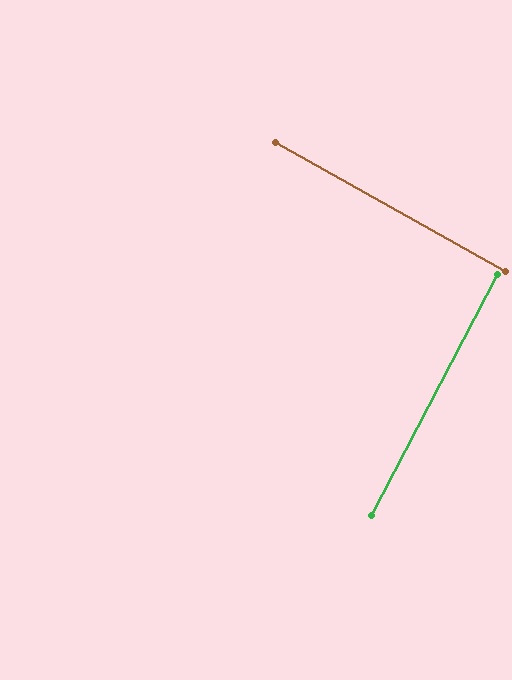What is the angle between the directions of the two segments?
Approximately 89 degrees.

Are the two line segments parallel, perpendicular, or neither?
Perpendicular — they meet at approximately 89°.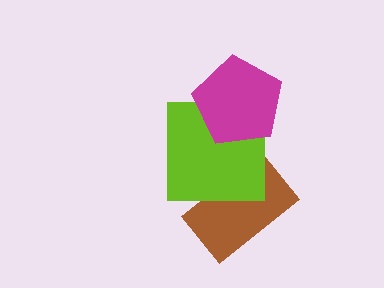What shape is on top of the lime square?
The magenta pentagon is on top of the lime square.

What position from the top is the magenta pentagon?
The magenta pentagon is 1st from the top.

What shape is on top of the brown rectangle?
The lime square is on top of the brown rectangle.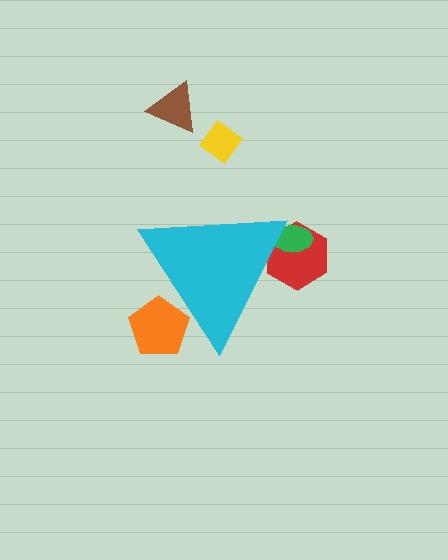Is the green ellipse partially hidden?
Yes, the green ellipse is partially hidden behind the cyan triangle.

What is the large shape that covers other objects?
A cyan triangle.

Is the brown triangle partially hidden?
No, the brown triangle is fully visible.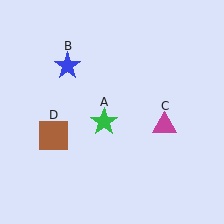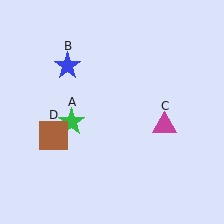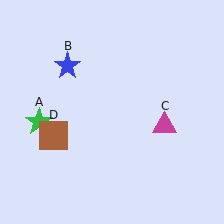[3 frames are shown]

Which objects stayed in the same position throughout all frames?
Blue star (object B) and magenta triangle (object C) and brown square (object D) remained stationary.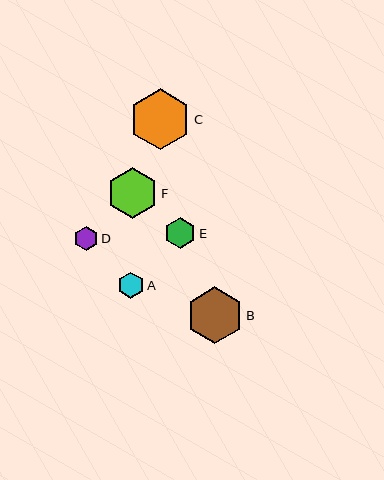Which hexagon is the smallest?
Hexagon D is the smallest with a size of approximately 24 pixels.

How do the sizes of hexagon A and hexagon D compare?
Hexagon A and hexagon D are approximately the same size.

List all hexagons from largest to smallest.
From largest to smallest: C, B, F, E, A, D.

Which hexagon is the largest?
Hexagon C is the largest with a size of approximately 61 pixels.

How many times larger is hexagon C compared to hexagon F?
Hexagon C is approximately 1.2 times the size of hexagon F.